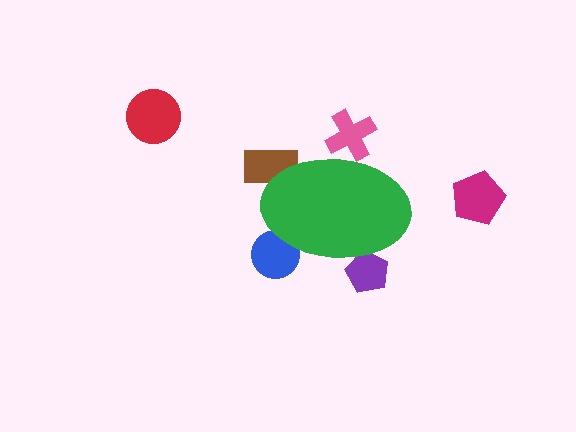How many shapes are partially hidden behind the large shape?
4 shapes are partially hidden.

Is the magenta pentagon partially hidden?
No, the magenta pentagon is fully visible.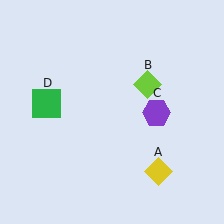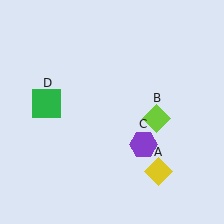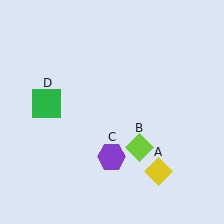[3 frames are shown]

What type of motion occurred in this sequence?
The lime diamond (object B), purple hexagon (object C) rotated clockwise around the center of the scene.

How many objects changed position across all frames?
2 objects changed position: lime diamond (object B), purple hexagon (object C).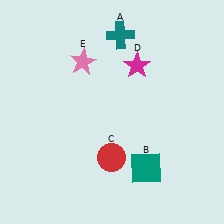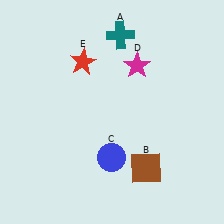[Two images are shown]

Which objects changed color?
B changed from teal to brown. C changed from red to blue. E changed from pink to red.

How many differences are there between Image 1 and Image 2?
There are 3 differences between the two images.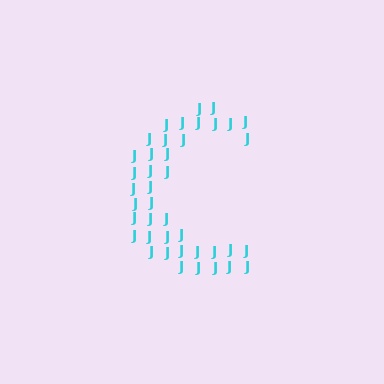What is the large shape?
The large shape is the letter C.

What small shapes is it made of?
It is made of small letter J's.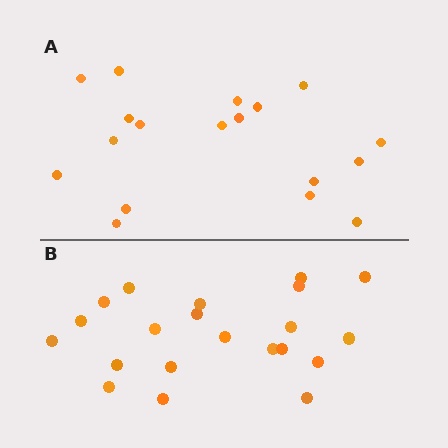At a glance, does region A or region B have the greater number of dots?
Region B (the bottom region) has more dots.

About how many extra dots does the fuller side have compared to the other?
Region B has just a few more — roughly 2 or 3 more dots than region A.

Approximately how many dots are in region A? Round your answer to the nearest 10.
About 20 dots. (The exact count is 18, which rounds to 20.)